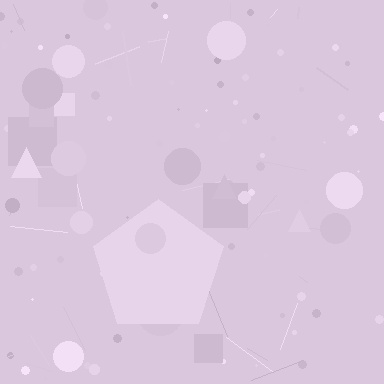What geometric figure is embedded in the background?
A pentagon is embedded in the background.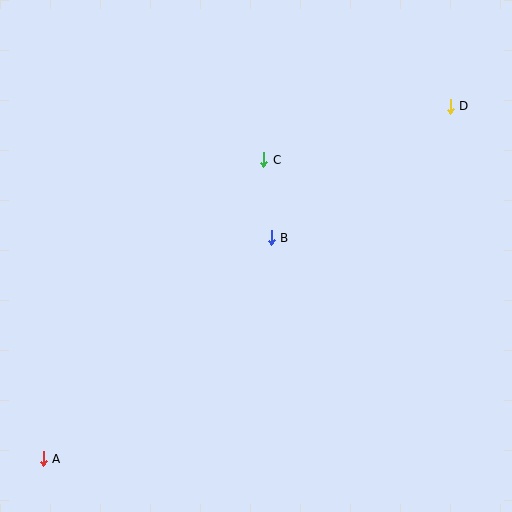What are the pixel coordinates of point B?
Point B is at (271, 238).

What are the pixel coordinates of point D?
Point D is at (450, 106).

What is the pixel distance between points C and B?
The distance between C and B is 78 pixels.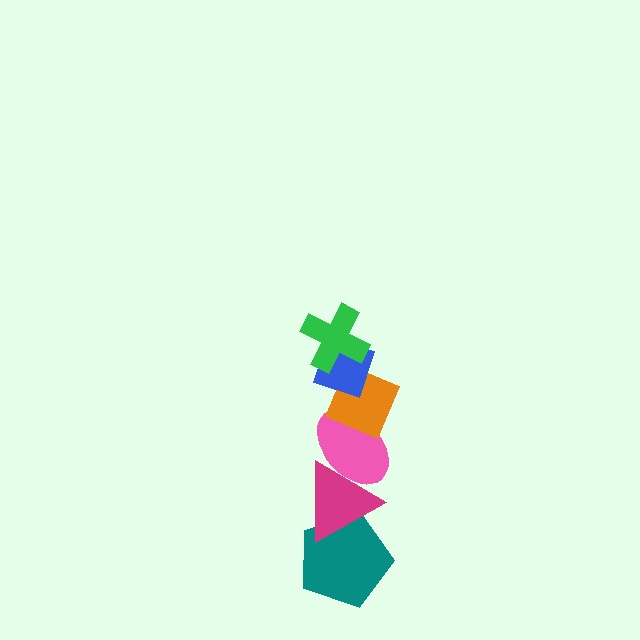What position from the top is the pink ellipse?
The pink ellipse is 4th from the top.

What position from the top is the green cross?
The green cross is 1st from the top.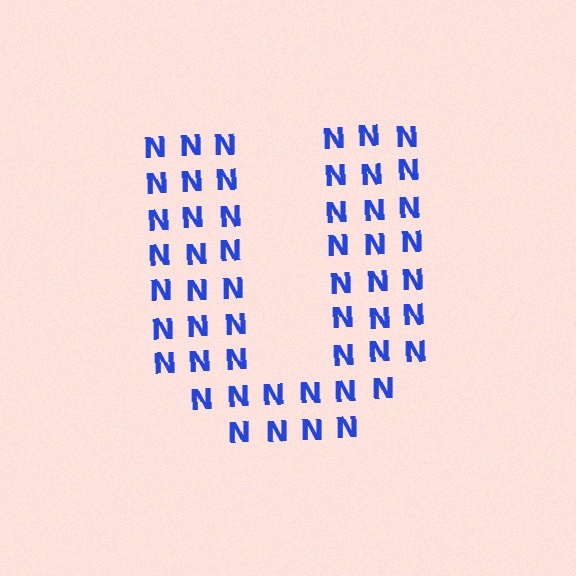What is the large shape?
The large shape is the letter U.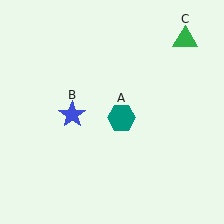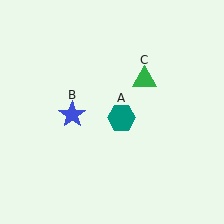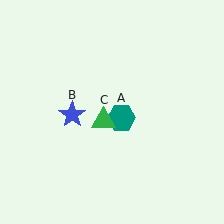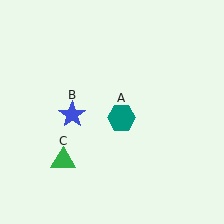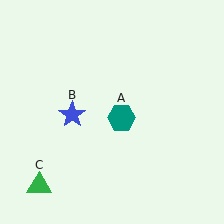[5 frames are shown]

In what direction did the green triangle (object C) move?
The green triangle (object C) moved down and to the left.